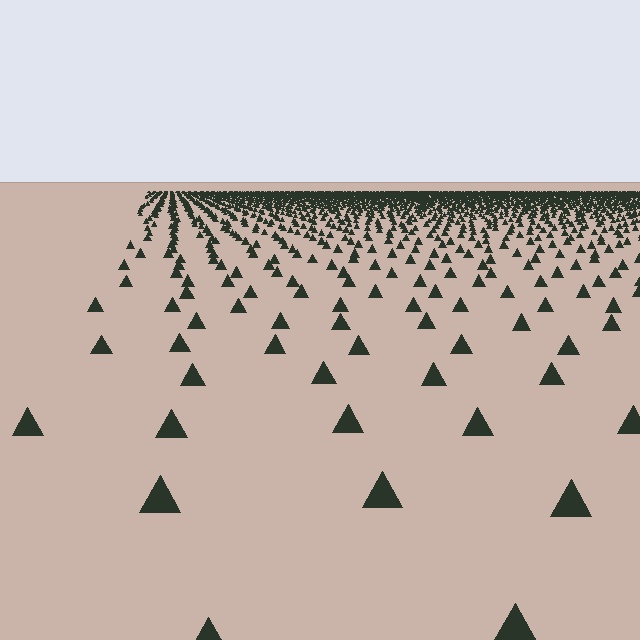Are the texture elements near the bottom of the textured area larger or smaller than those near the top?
Larger. Near the bottom, elements are closer to the viewer and appear at a bigger on-screen size.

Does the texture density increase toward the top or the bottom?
Density increases toward the top.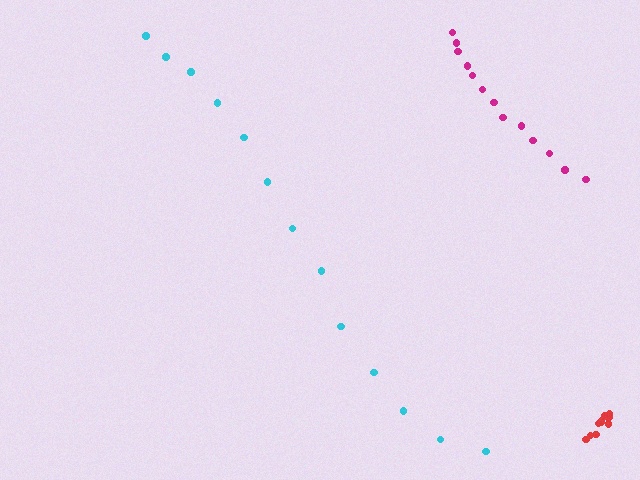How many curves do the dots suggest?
There are 3 distinct paths.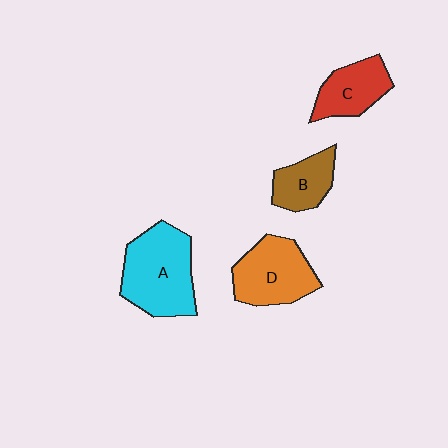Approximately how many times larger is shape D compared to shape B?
Approximately 1.6 times.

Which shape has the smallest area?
Shape B (brown).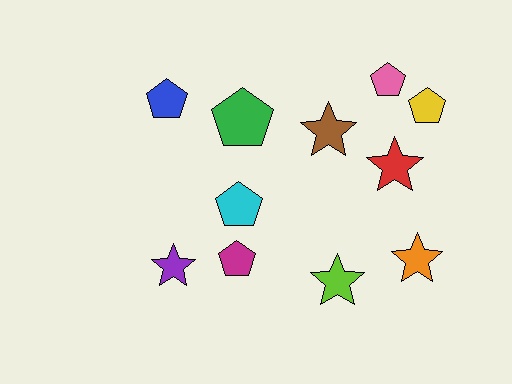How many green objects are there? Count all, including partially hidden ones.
There is 1 green object.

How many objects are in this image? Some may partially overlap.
There are 11 objects.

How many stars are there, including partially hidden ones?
There are 5 stars.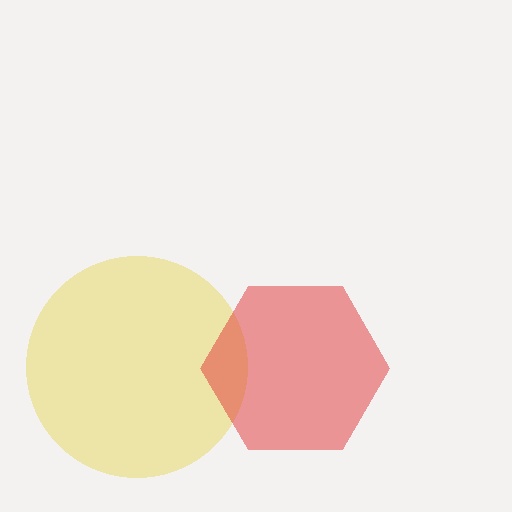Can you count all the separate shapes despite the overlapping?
Yes, there are 2 separate shapes.